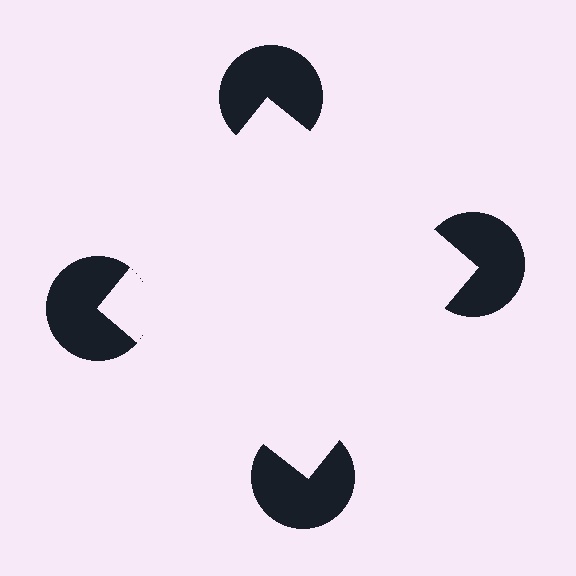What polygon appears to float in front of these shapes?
An illusory square — its edges are inferred from the aligned wedge cuts in the pac-man discs, not physically drawn.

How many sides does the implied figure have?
4 sides.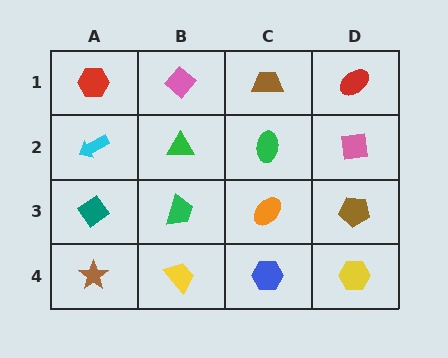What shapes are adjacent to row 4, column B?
A green trapezoid (row 3, column B), a brown star (row 4, column A), a blue hexagon (row 4, column C).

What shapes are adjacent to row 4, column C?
An orange ellipse (row 3, column C), a yellow trapezoid (row 4, column B), a yellow hexagon (row 4, column D).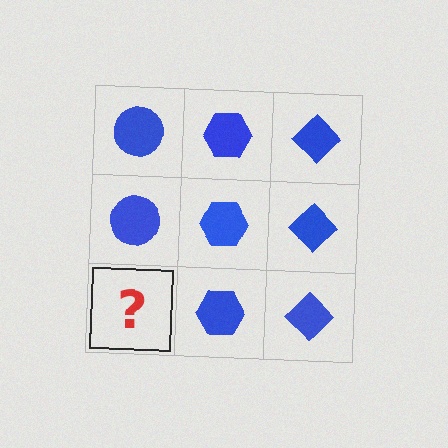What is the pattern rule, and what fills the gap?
The rule is that each column has a consistent shape. The gap should be filled with a blue circle.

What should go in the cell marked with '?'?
The missing cell should contain a blue circle.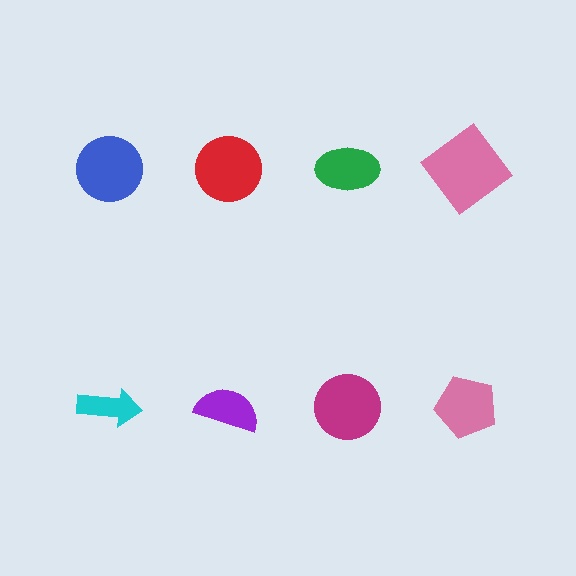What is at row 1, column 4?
A pink diamond.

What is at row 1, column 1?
A blue circle.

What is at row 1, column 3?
A green ellipse.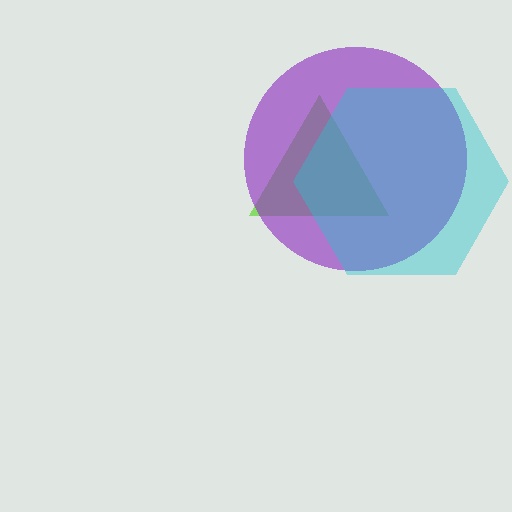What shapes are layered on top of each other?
The layered shapes are: a lime triangle, a purple circle, a cyan hexagon.